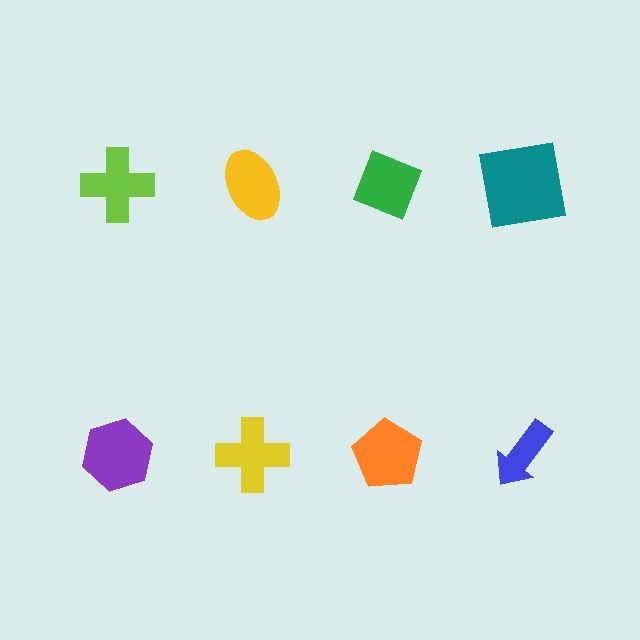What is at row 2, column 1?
A purple hexagon.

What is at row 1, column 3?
A green diamond.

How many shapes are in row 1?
4 shapes.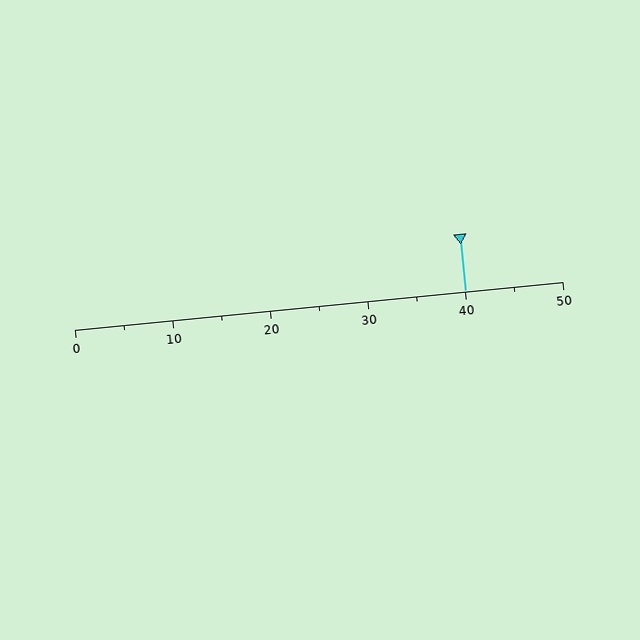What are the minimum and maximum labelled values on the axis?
The axis runs from 0 to 50.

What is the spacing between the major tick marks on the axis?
The major ticks are spaced 10 apart.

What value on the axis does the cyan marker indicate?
The marker indicates approximately 40.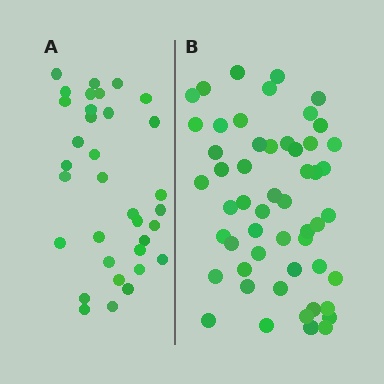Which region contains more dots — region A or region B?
Region B (the right region) has more dots.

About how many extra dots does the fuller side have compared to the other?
Region B has approximately 20 more dots than region A.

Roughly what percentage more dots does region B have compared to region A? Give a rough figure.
About 55% more.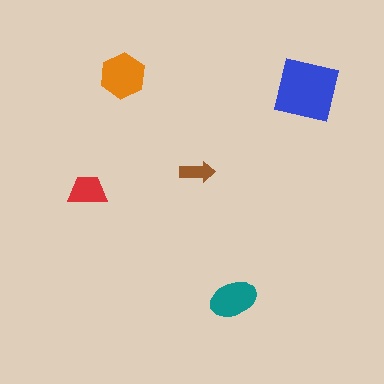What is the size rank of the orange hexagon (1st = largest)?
2nd.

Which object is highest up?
The orange hexagon is topmost.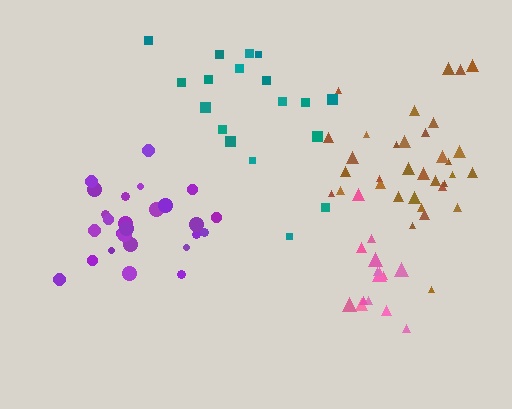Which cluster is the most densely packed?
Pink.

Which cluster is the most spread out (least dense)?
Teal.